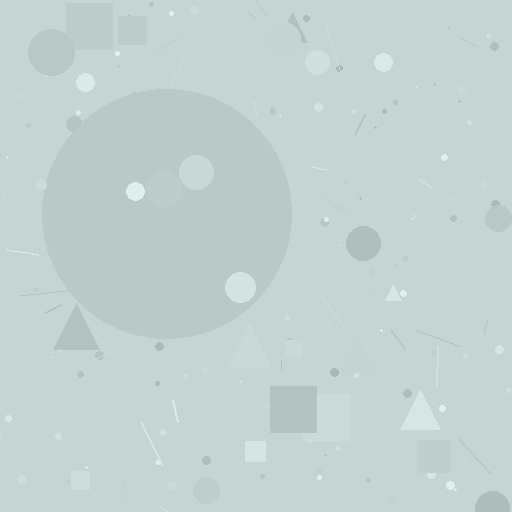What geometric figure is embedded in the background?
A circle is embedded in the background.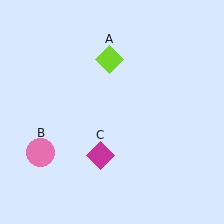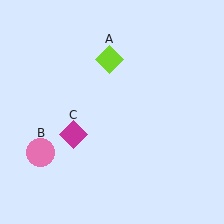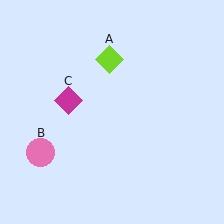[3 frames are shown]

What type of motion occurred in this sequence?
The magenta diamond (object C) rotated clockwise around the center of the scene.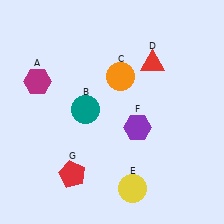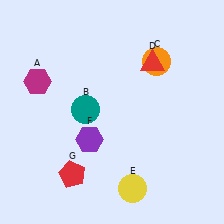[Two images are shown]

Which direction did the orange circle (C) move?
The orange circle (C) moved right.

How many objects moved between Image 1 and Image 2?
2 objects moved between the two images.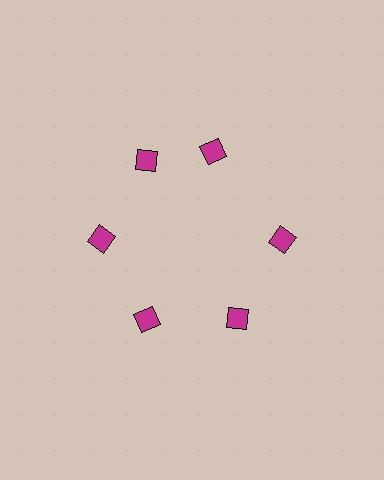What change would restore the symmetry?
The symmetry would be restored by rotating it back into even spacing with its neighbors so that all 6 diamonds sit at equal angles and equal distance from the center.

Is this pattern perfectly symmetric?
No. The 6 magenta diamonds are arranged in a ring, but one element near the 1 o'clock position is rotated out of alignment along the ring, breaking the 6-fold rotational symmetry.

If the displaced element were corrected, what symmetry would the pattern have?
It would have 6-fold rotational symmetry — the pattern would map onto itself every 60 degrees.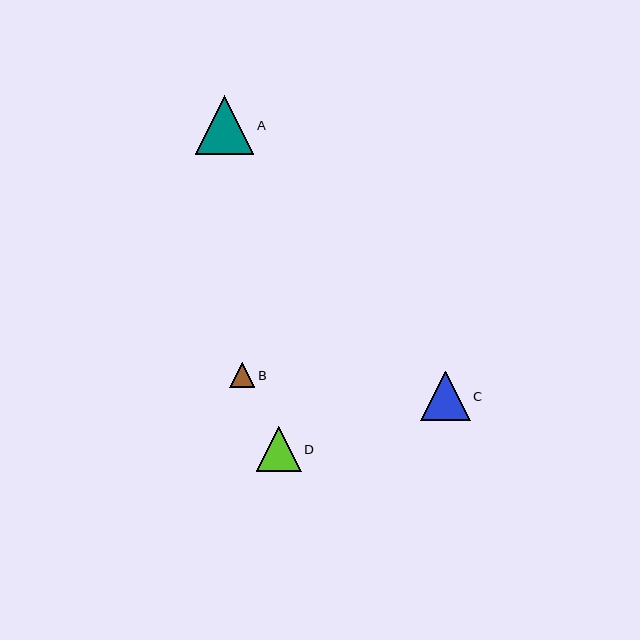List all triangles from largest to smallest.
From largest to smallest: A, C, D, B.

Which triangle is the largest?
Triangle A is the largest with a size of approximately 59 pixels.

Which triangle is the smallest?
Triangle B is the smallest with a size of approximately 25 pixels.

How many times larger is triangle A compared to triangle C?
Triangle A is approximately 1.2 times the size of triangle C.